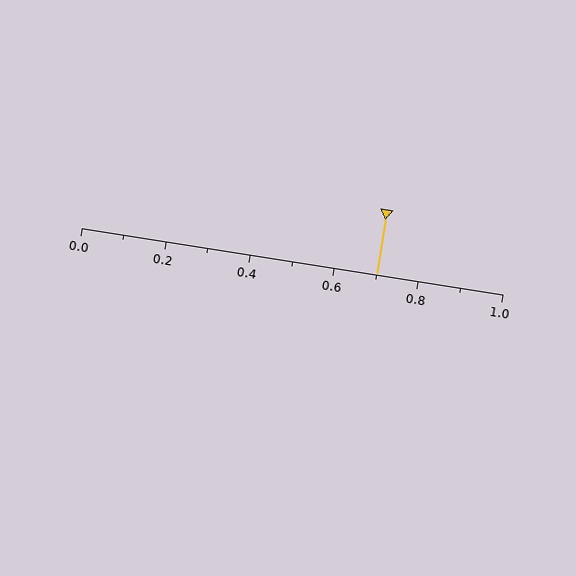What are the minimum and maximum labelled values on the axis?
The axis runs from 0.0 to 1.0.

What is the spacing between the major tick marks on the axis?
The major ticks are spaced 0.2 apart.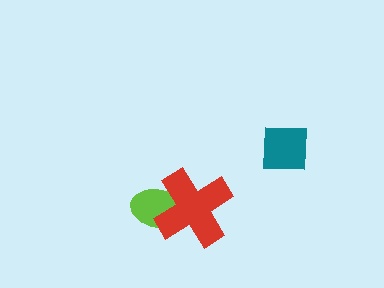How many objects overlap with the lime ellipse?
1 object overlaps with the lime ellipse.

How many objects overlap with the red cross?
1 object overlaps with the red cross.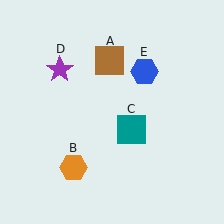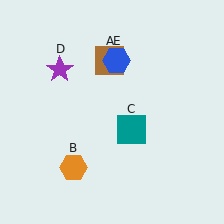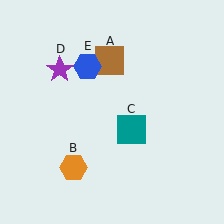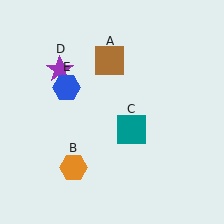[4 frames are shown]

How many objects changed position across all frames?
1 object changed position: blue hexagon (object E).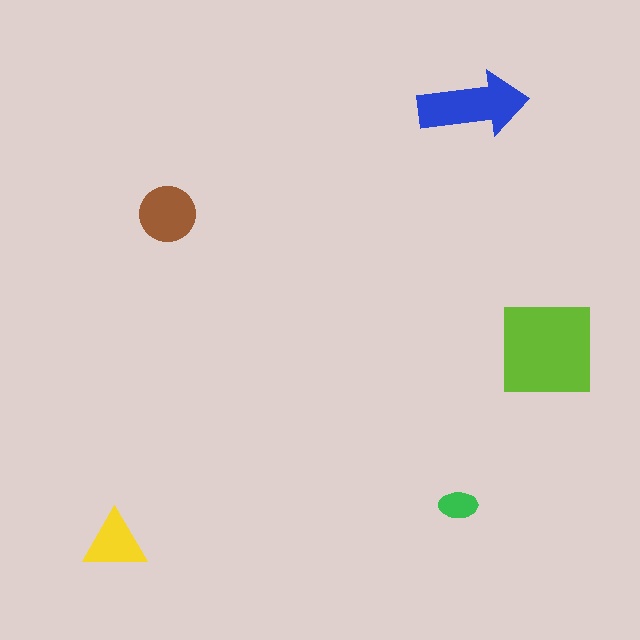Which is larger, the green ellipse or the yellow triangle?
The yellow triangle.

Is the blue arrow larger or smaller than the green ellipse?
Larger.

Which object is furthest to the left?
The yellow triangle is leftmost.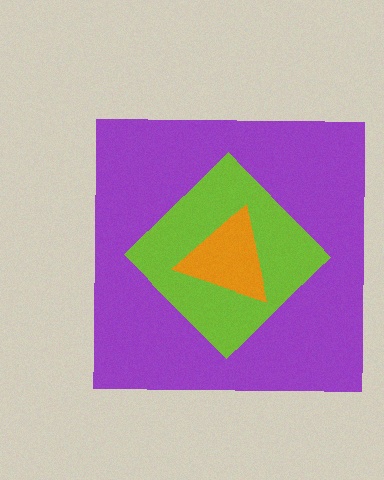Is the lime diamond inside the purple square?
Yes.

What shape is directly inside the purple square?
The lime diamond.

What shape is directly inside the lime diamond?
The orange triangle.